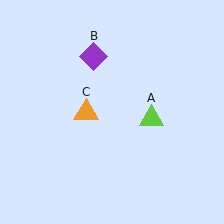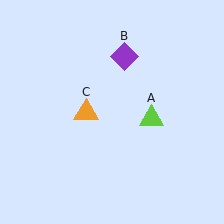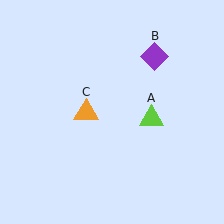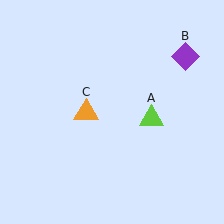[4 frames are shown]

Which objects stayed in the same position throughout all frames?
Lime triangle (object A) and orange triangle (object C) remained stationary.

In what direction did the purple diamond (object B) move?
The purple diamond (object B) moved right.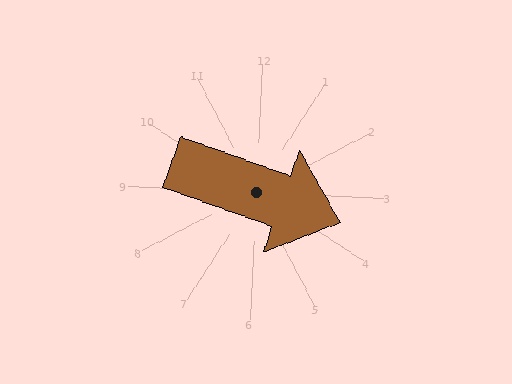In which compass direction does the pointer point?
East.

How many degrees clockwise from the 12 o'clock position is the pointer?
Approximately 107 degrees.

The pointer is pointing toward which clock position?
Roughly 4 o'clock.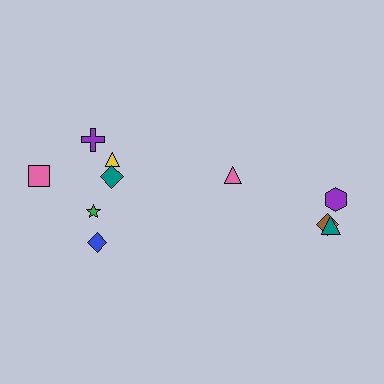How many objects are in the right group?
There are 4 objects.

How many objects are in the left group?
There are 6 objects.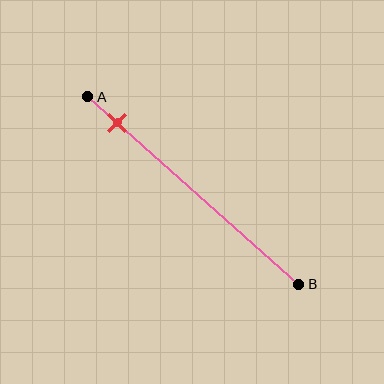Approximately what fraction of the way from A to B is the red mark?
The red mark is approximately 15% of the way from A to B.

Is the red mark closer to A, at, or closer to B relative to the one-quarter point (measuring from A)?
The red mark is closer to point A than the one-quarter point of segment AB.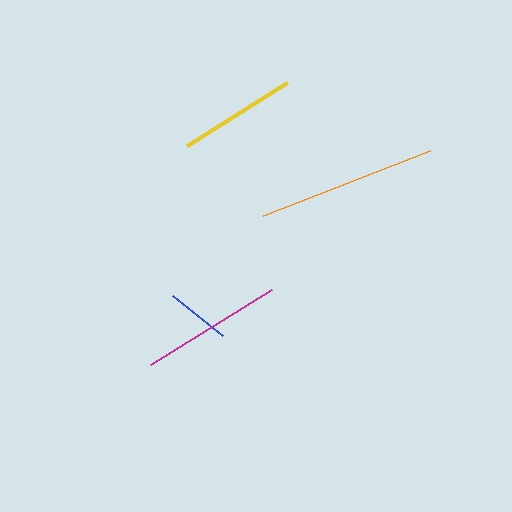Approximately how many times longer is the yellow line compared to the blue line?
The yellow line is approximately 1.9 times the length of the blue line.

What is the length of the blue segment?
The blue segment is approximately 64 pixels long.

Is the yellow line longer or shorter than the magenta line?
The magenta line is longer than the yellow line.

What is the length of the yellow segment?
The yellow segment is approximately 119 pixels long.